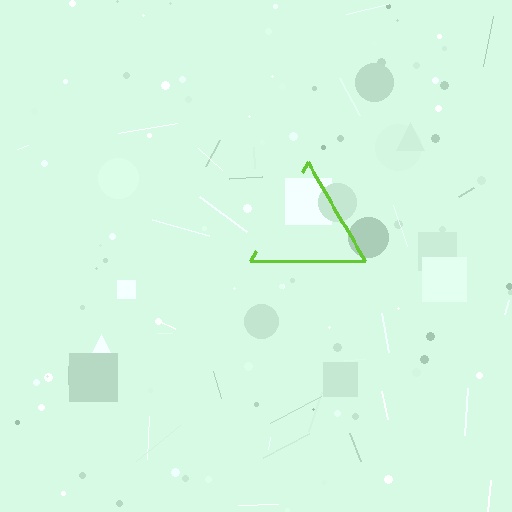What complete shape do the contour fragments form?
The contour fragments form a triangle.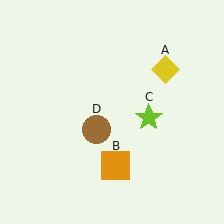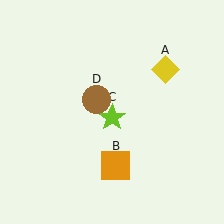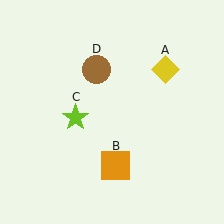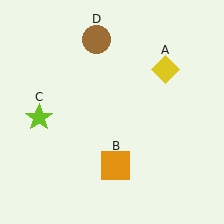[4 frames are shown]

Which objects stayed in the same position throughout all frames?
Yellow diamond (object A) and orange square (object B) remained stationary.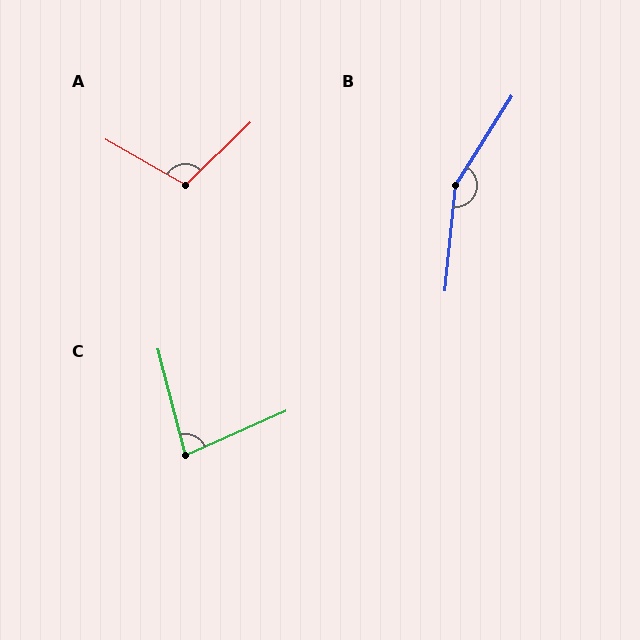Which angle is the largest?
B, at approximately 154 degrees.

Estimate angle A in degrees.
Approximately 106 degrees.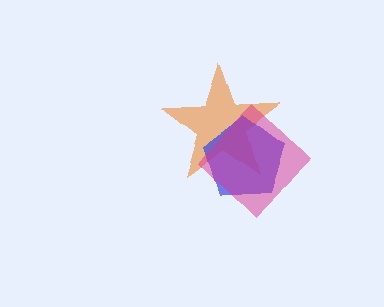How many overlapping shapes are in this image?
There are 3 overlapping shapes in the image.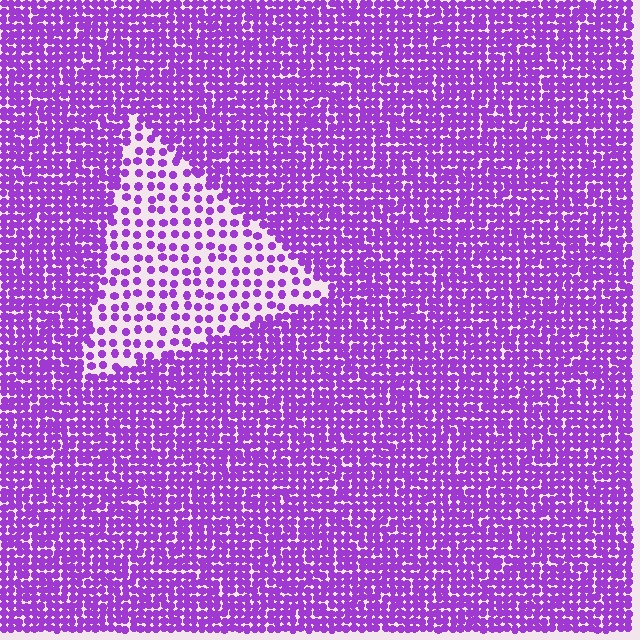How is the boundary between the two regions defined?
The boundary is defined by a change in element density (approximately 2.5x ratio). All elements are the same color, size, and shape.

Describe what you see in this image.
The image contains small purple elements arranged at two different densities. A triangle-shaped region is visible where the elements are less densely packed than the surrounding area.